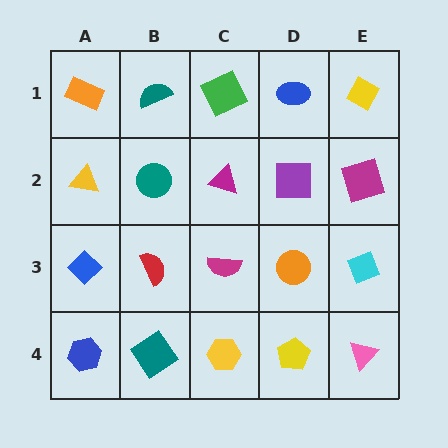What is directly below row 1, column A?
A yellow triangle.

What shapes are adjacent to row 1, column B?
A teal circle (row 2, column B), an orange rectangle (row 1, column A), a green square (row 1, column C).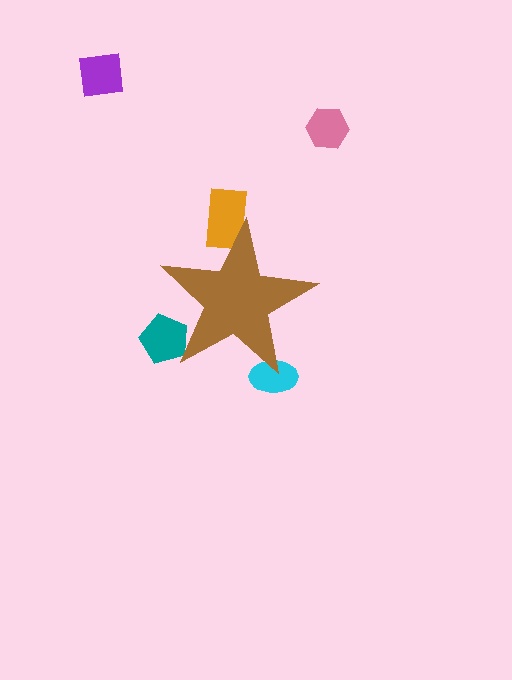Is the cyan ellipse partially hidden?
Yes, the cyan ellipse is partially hidden behind the brown star.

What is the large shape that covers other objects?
A brown star.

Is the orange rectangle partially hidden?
Yes, the orange rectangle is partially hidden behind the brown star.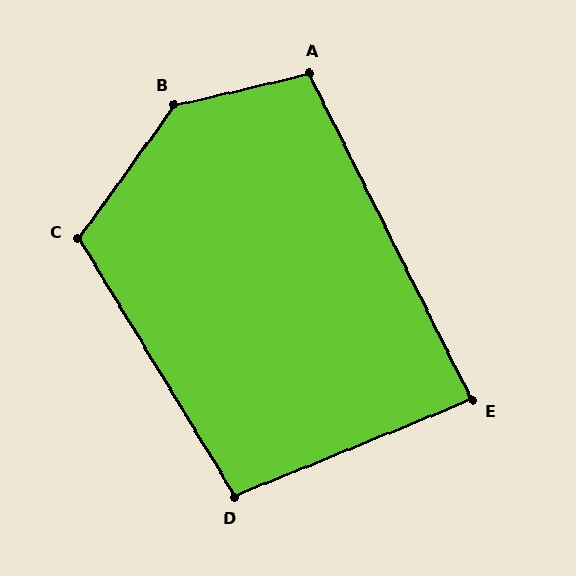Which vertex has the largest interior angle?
B, at approximately 139 degrees.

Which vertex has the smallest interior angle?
E, at approximately 86 degrees.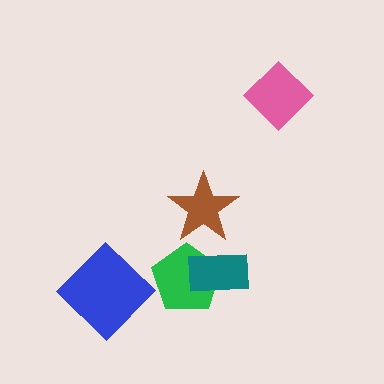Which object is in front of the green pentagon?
The teal rectangle is in front of the green pentagon.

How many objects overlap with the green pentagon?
1 object overlaps with the green pentagon.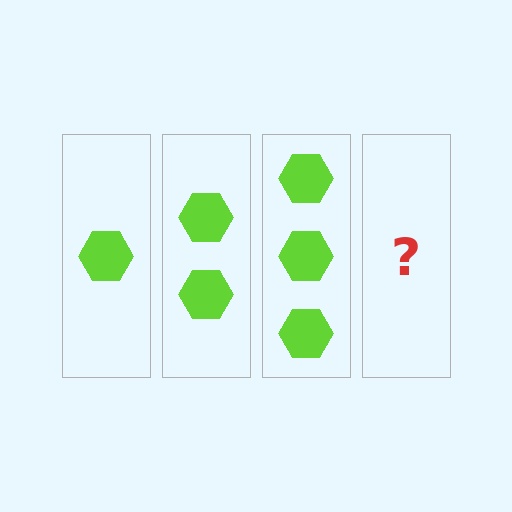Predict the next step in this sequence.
The next step is 4 hexagons.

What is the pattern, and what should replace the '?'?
The pattern is that each step adds one more hexagon. The '?' should be 4 hexagons.